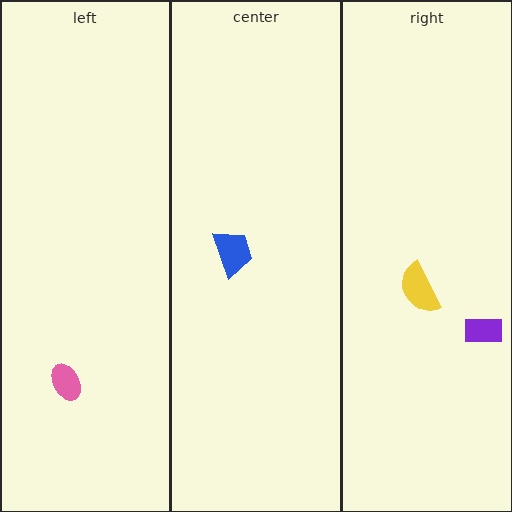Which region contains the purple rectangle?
The right region.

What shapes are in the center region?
The blue trapezoid.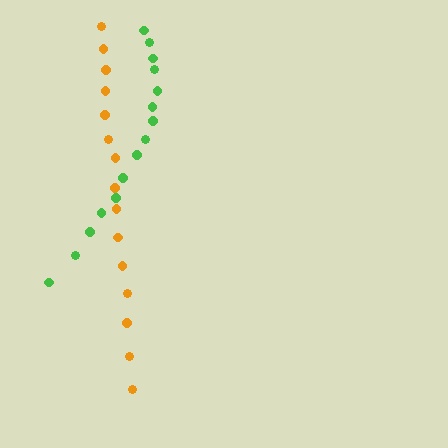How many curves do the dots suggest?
There are 2 distinct paths.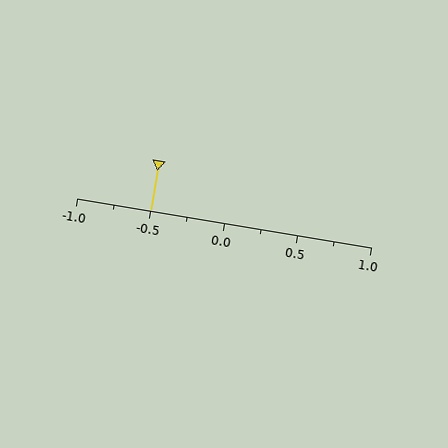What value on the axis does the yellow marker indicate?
The marker indicates approximately -0.5.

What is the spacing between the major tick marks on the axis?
The major ticks are spaced 0.5 apart.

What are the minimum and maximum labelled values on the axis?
The axis runs from -1.0 to 1.0.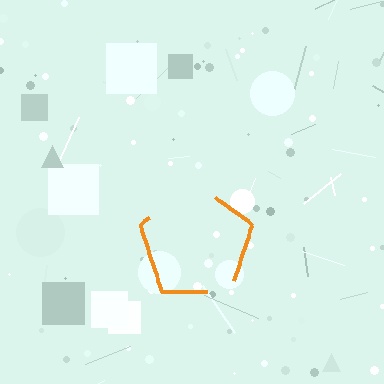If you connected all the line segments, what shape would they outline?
They would outline a pentagon.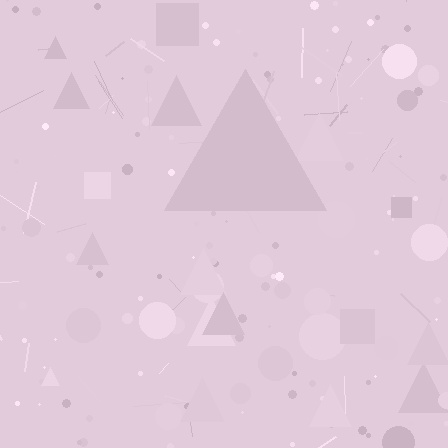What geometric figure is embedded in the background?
A triangle is embedded in the background.